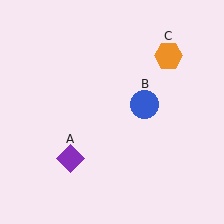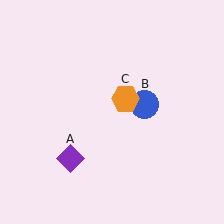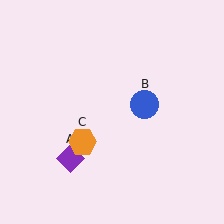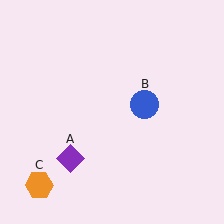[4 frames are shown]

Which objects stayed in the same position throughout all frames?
Purple diamond (object A) and blue circle (object B) remained stationary.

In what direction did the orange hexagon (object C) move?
The orange hexagon (object C) moved down and to the left.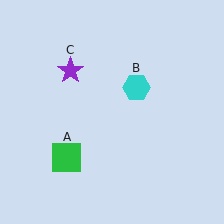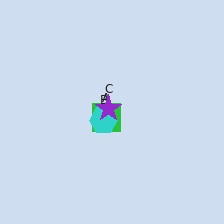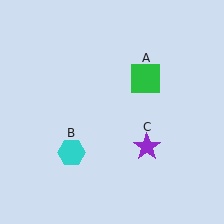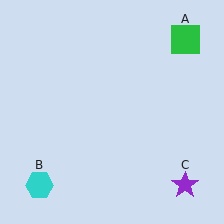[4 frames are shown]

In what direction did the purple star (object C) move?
The purple star (object C) moved down and to the right.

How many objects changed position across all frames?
3 objects changed position: green square (object A), cyan hexagon (object B), purple star (object C).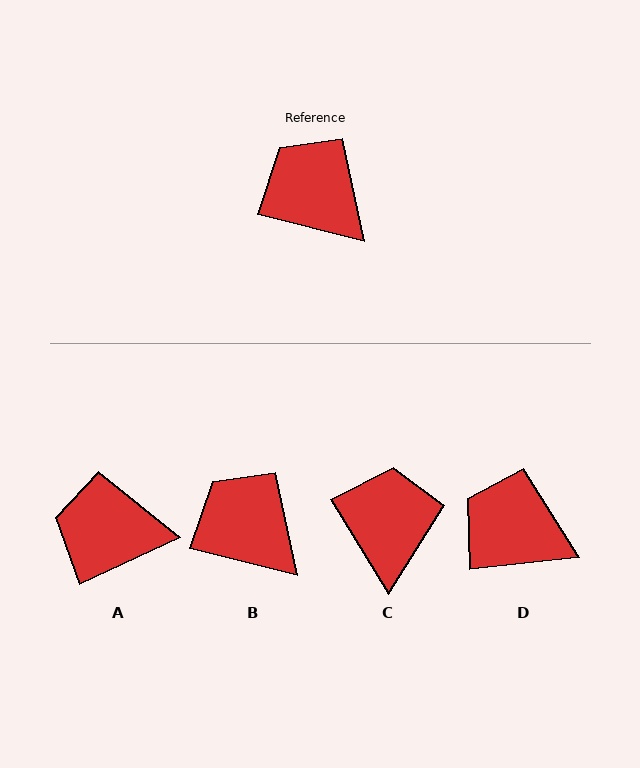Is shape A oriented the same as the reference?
No, it is off by about 39 degrees.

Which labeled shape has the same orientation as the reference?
B.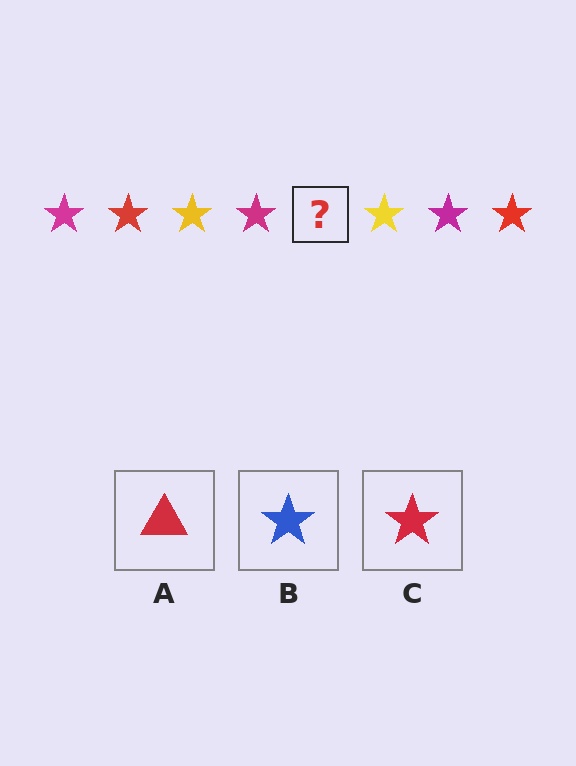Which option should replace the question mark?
Option C.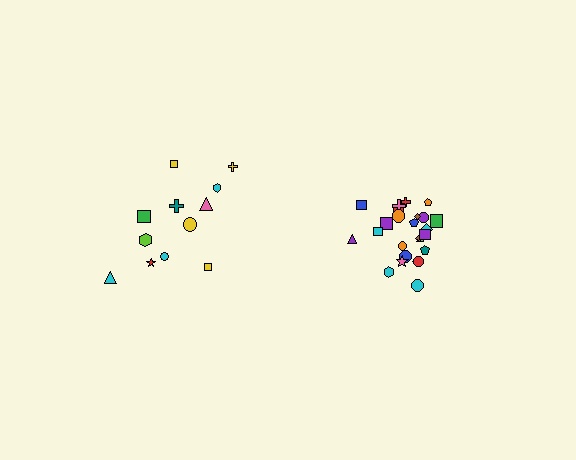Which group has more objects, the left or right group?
The right group.